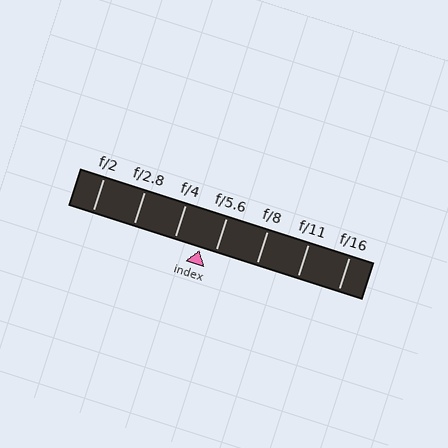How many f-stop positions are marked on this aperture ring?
There are 7 f-stop positions marked.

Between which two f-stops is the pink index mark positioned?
The index mark is between f/4 and f/5.6.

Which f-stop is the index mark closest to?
The index mark is closest to f/5.6.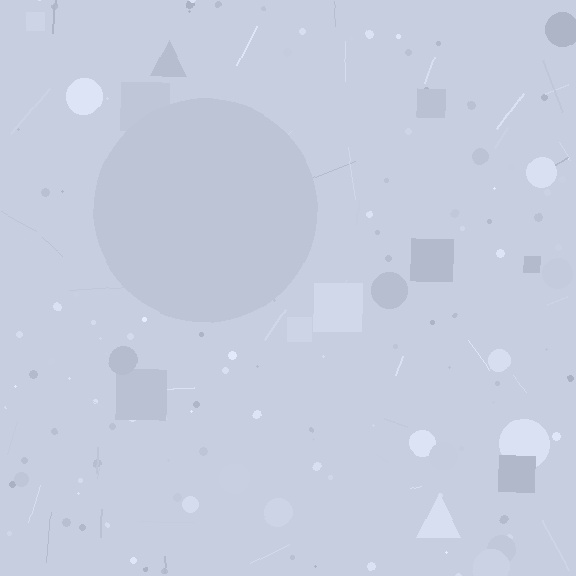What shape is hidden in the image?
A circle is hidden in the image.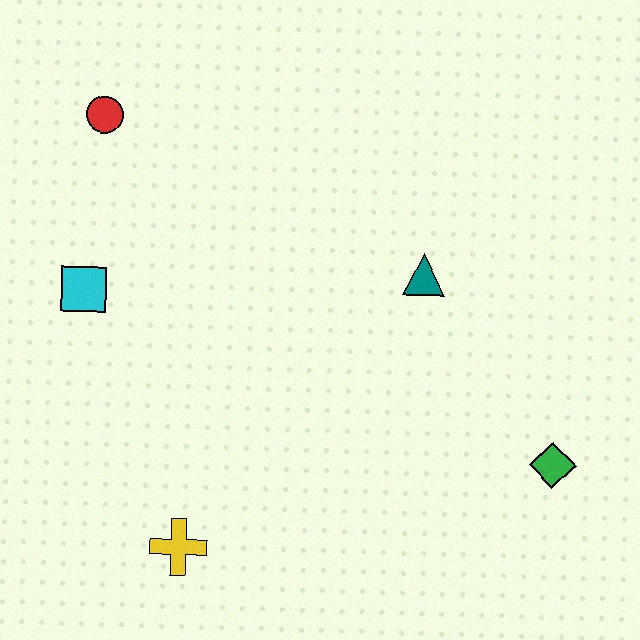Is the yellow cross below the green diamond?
Yes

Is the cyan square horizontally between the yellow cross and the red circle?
No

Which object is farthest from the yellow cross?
The red circle is farthest from the yellow cross.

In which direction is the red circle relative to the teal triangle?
The red circle is to the left of the teal triangle.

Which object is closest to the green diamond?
The teal triangle is closest to the green diamond.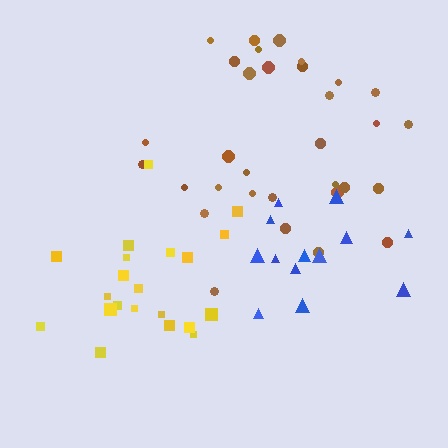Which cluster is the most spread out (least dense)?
Blue.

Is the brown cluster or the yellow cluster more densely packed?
Brown.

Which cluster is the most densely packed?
Brown.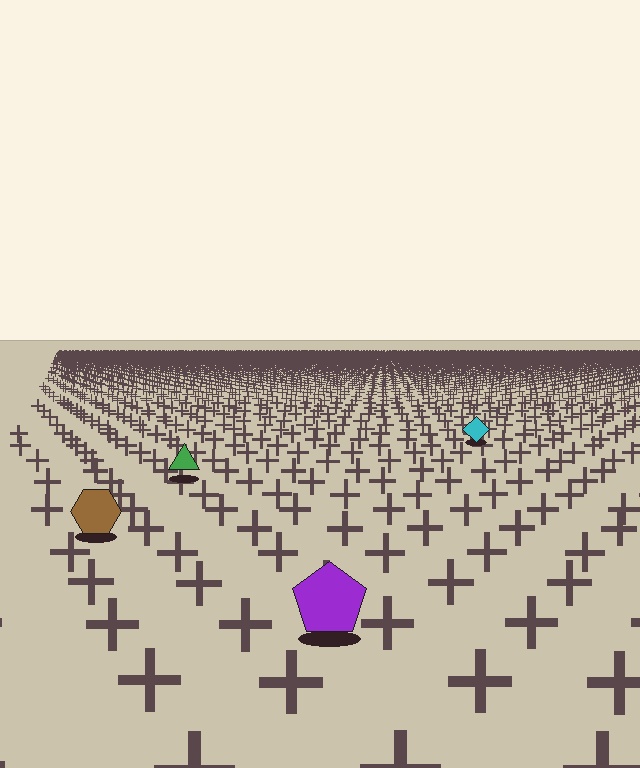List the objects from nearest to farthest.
From nearest to farthest: the purple pentagon, the brown hexagon, the green triangle, the cyan diamond.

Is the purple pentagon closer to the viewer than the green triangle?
Yes. The purple pentagon is closer — you can tell from the texture gradient: the ground texture is coarser near it.